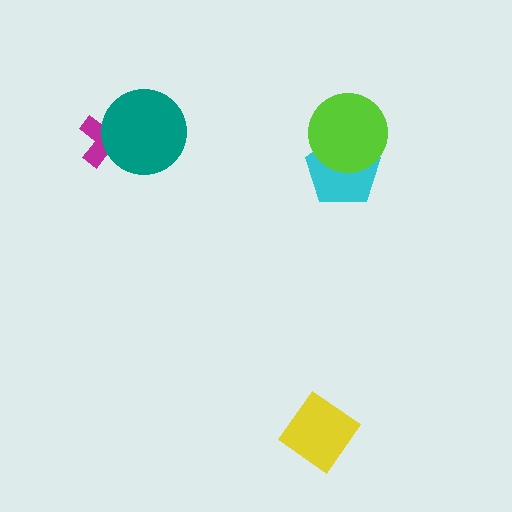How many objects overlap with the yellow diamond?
0 objects overlap with the yellow diamond.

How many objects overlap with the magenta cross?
1 object overlaps with the magenta cross.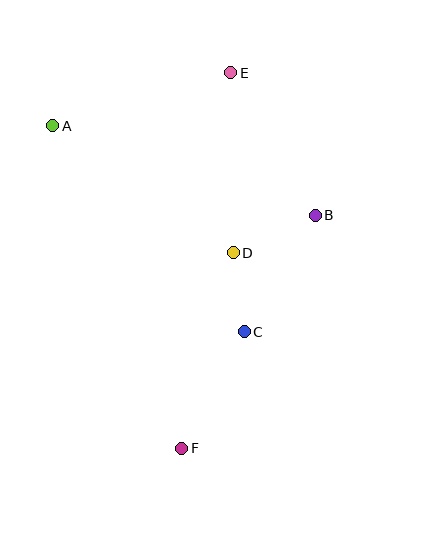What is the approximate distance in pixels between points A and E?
The distance between A and E is approximately 186 pixels.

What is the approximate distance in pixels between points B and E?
The distance between B and E is approximately 166 pixels.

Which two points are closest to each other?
Points C and D are closest to each other.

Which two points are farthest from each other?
Points E and F are farthest from each other.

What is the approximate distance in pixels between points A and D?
The distance between A and D is approximately 220 pixels.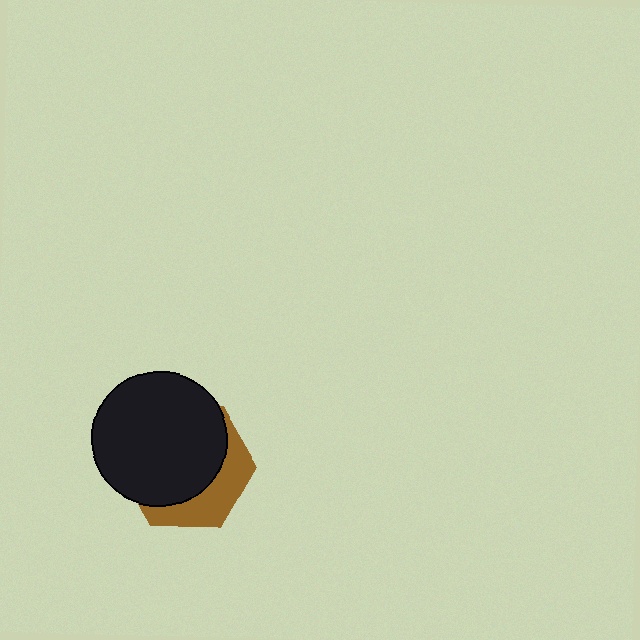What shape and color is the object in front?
The object in front is a black circle.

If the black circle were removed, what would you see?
You would see the complete brown hexagon.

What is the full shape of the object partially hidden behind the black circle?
The partially hidden object is a brown hexagon.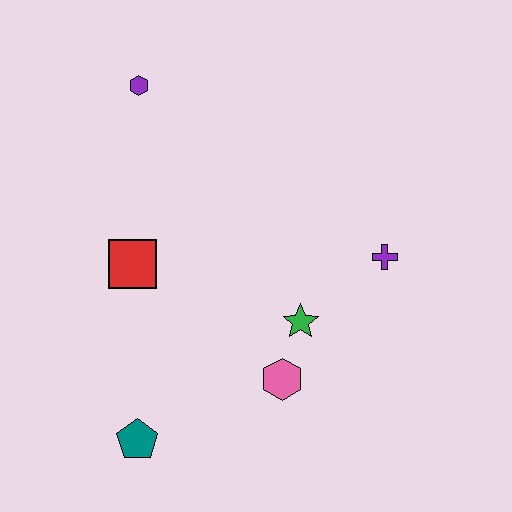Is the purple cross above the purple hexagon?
No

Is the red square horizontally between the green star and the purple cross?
No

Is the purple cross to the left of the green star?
No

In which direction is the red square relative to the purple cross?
The red square is to the left of the purple cross.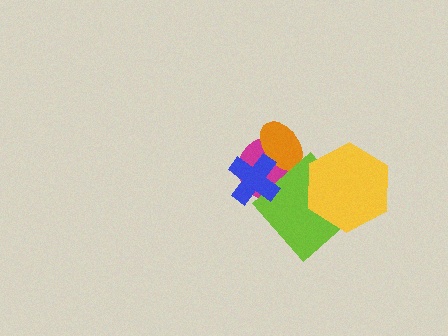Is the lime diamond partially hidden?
Yes, it is partially covered by another shape.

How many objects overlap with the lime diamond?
2 objects overlap with the lime diamond.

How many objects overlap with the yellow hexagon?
1 object overlaps with the yellow hexagon.